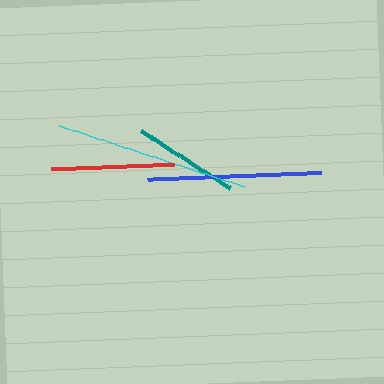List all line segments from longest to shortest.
From longest to shortest: cyan, blue, red, teal.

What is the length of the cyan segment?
The cyan segment is approximately 194 pixels long.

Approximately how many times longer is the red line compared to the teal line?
The red line is approximately 1.2 times the length of the teal line.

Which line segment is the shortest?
The teal line is the shortest at approximately 107 pixels.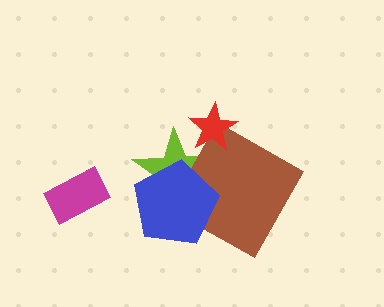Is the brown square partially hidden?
Yes, it is partially covered by another shape.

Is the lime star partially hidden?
Yes, it is partially covered by another shape.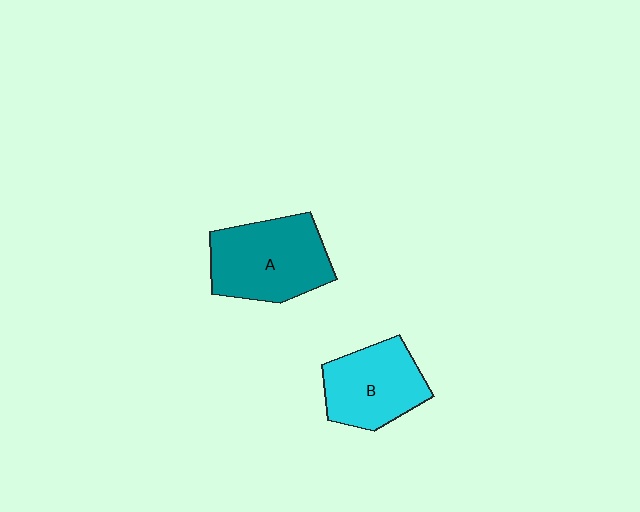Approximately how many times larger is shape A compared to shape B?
Approximately 1.2 times.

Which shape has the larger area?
Shape A (teal).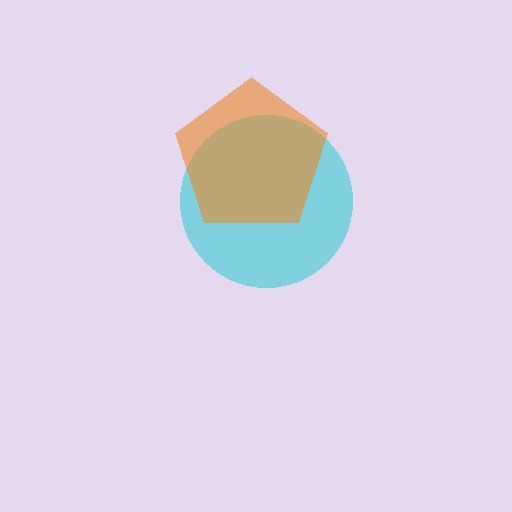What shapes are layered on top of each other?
The layered shapes are: a cyan circle, an orange pentagon.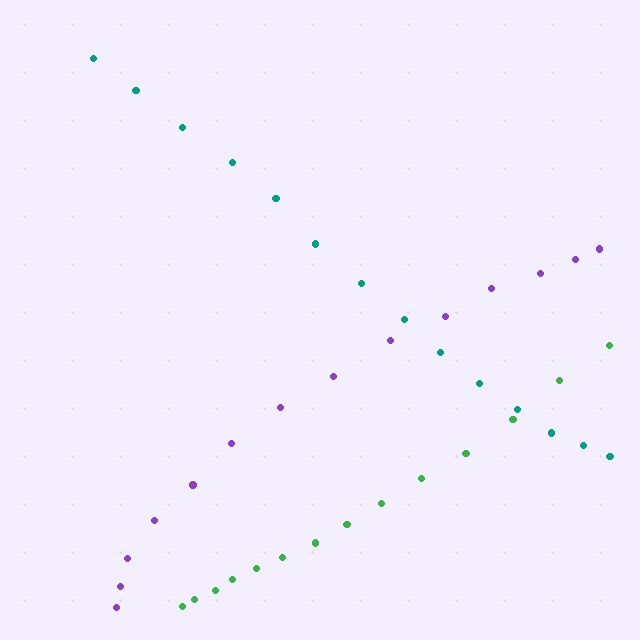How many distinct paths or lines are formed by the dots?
There are 3 distinct paths.